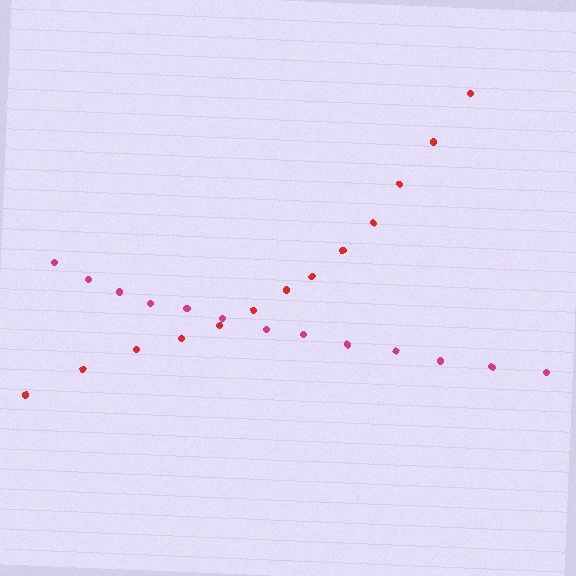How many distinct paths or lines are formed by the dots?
There are 2 distinct paths.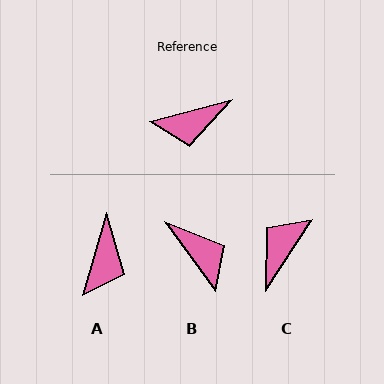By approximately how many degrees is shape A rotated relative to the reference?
Approximately 59 degrees counter-clockwise.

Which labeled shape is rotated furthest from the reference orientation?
C, about 138 degrees away.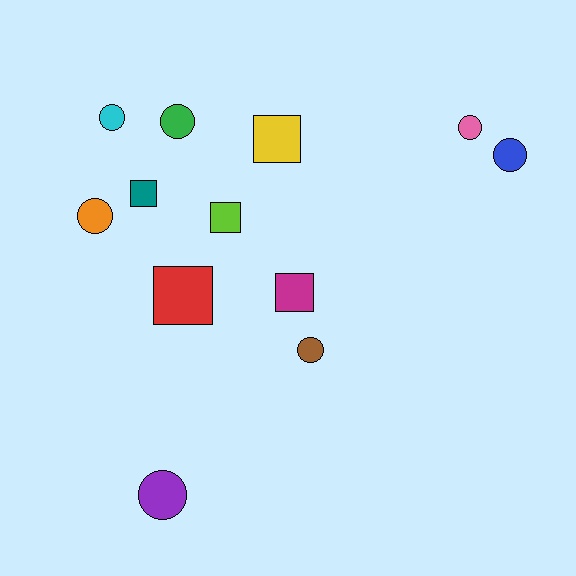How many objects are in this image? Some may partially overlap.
There are 12 objects.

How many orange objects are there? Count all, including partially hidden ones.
There is 1 orange object.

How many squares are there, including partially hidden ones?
There are 5 squares.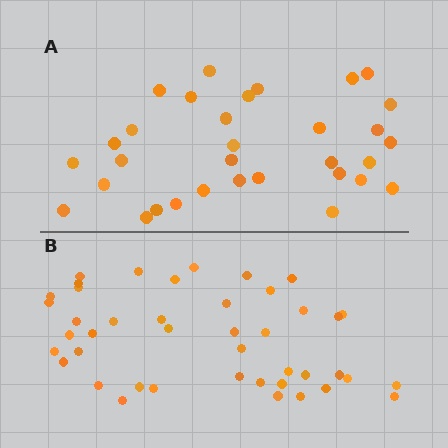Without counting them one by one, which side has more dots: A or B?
Region B (the bottom region) has more dots.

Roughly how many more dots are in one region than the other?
Region B has roughly 12 or so more dots than region A.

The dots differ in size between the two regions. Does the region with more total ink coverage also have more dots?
No. Region A has more total ink coverage because its dots are larger, but region B actually contains more individual dots. Total area can be misleading — the number of items is what matters here.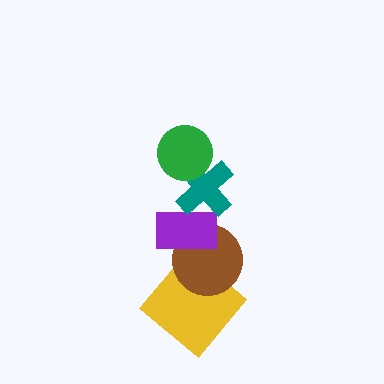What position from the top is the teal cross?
The teal cross is 2nd from the top.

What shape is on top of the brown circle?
The purple rectangle is on top of the brown circle.